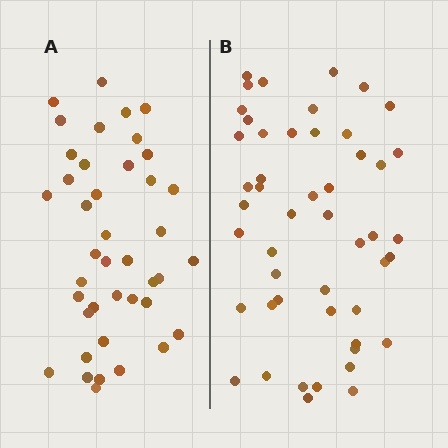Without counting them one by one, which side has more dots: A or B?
Region B (the right region) has more dots.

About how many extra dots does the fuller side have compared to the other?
Region B has roughly 8 or so more dots than region A.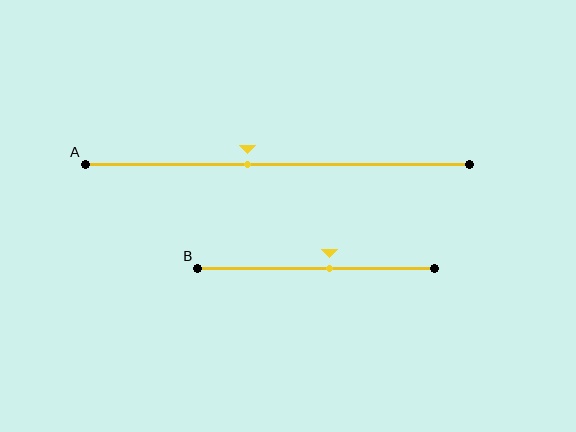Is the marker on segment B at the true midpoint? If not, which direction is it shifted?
No, the marker on segment B is shifted to the right by about 6% of the segment length.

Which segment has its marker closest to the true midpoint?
Segment B has its marker closest to the true midpoint.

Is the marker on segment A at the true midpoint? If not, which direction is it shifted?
No, the marker on segment A is shifted to the left by about 8% of the segment length.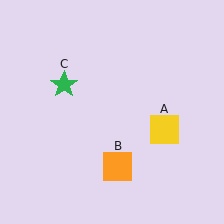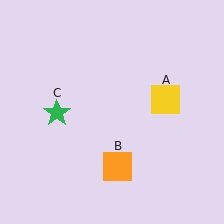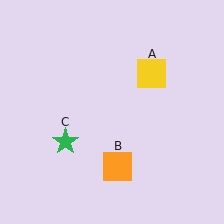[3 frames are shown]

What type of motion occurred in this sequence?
The yellow square (object A), green star (object C) rotated counterclockwise around the center of the scene.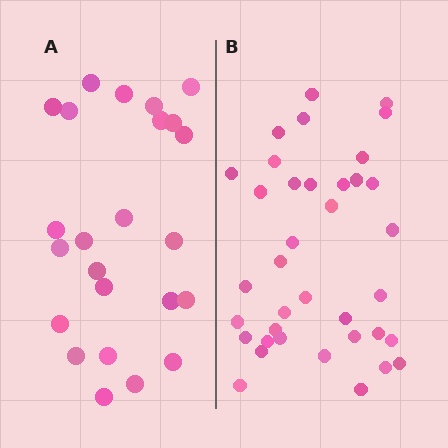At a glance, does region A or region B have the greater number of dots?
Region B (the right region) has more dots.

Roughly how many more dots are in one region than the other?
Region B has approximately 15 more dots than region A.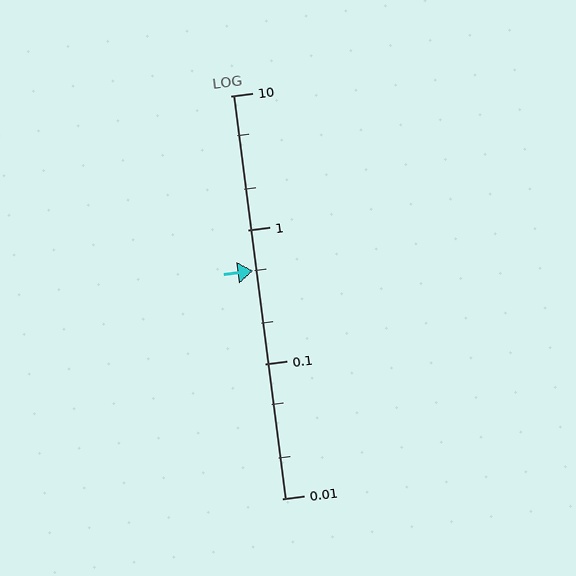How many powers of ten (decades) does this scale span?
The scale spans 3 decades, from 0.01 to 10.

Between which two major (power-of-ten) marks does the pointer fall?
The pointer is between 0.1 and 1.